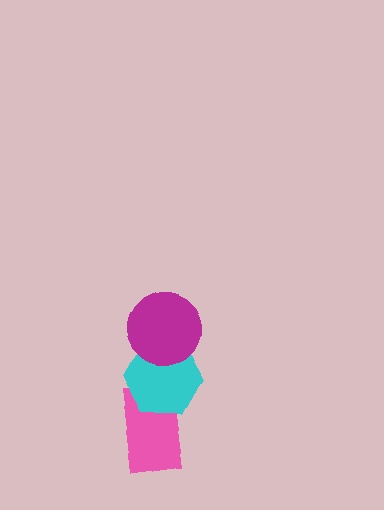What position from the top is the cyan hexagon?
The cyan hexagon is 2nd from the top.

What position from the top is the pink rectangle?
The pink rectangle is 3rd from the top.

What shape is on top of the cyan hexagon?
The magenta circle is on top of the cyan hexagon.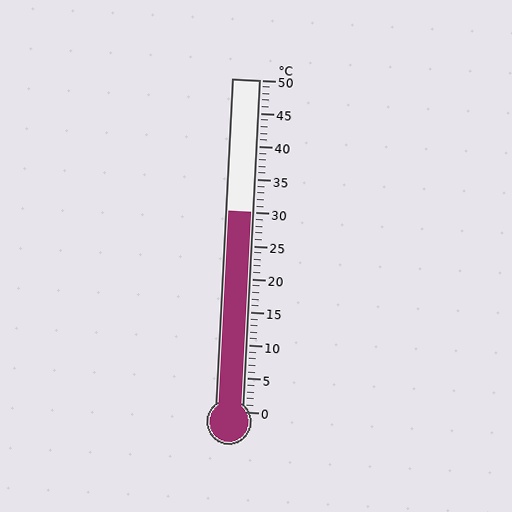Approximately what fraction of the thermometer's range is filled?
The thermometer is filled to approximately 60% of its range.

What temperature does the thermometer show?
The thermometer shows approximately 30°C.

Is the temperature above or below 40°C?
The temperature is below 40°C.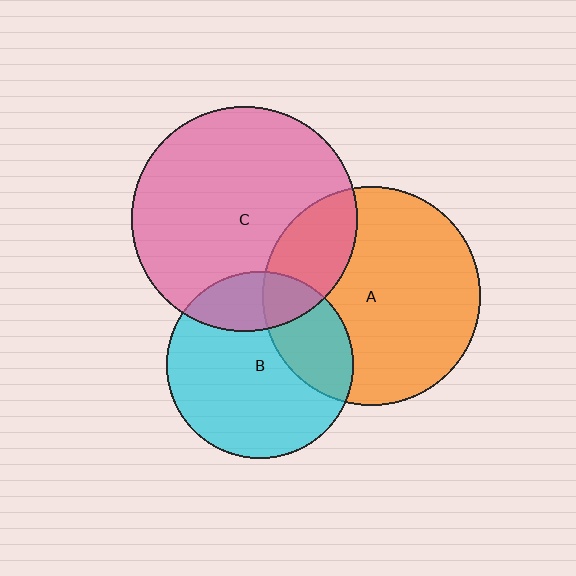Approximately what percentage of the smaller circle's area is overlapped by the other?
Approximately 20%.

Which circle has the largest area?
Circle C (pink).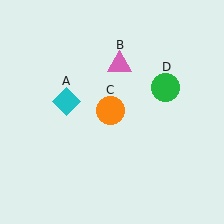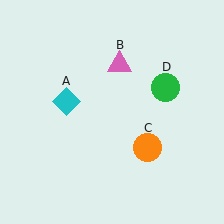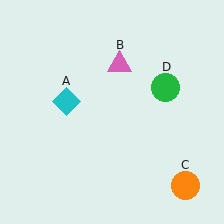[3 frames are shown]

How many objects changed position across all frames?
1 object changed position: orange circle (object C).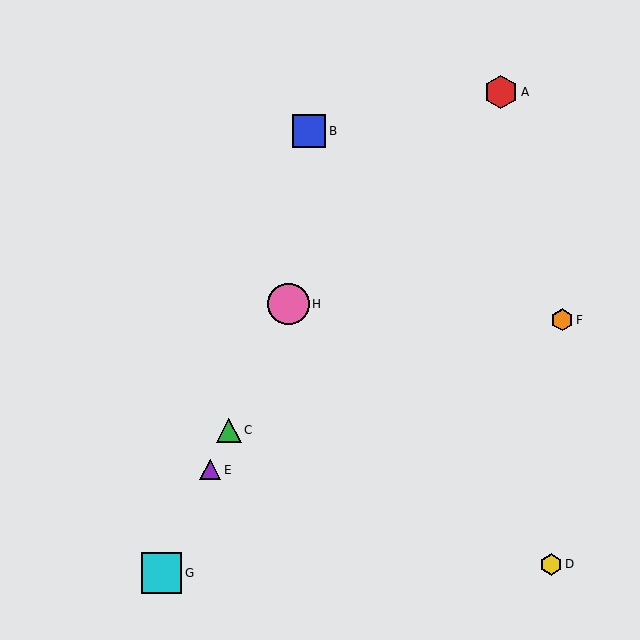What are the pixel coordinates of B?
Object B is at (309, 131).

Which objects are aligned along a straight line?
Objects C, E, G, H are aligned along a straight line.